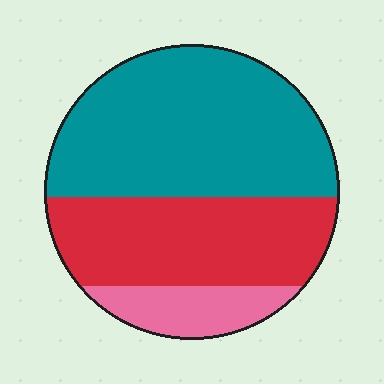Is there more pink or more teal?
Teal.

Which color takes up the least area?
Pink, at roughly 10%.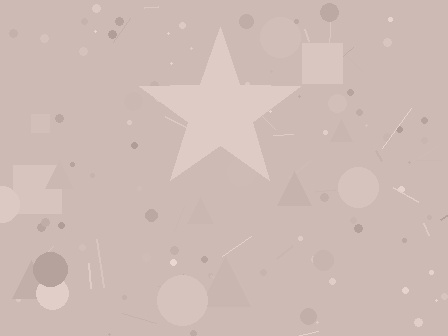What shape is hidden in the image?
A star is hidden in the image.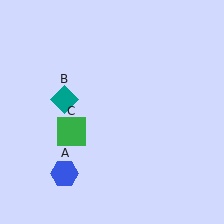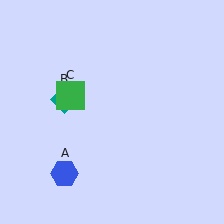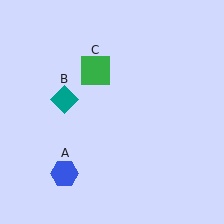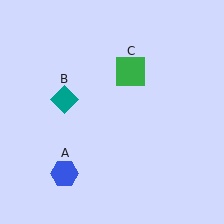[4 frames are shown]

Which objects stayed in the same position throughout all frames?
Blue hexagon (object A) and teal diamond (object B) remained stationary.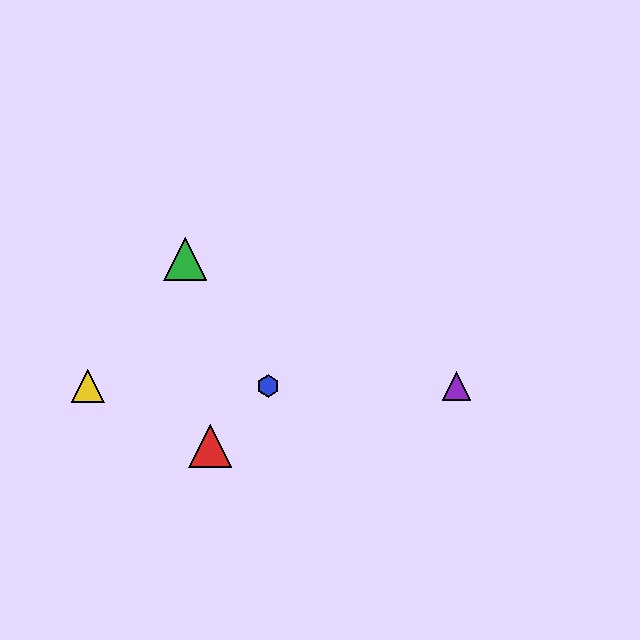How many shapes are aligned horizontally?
3 shapes (the blue hexagon, the yellow triangle, the purple triangle) are aligned horizontally.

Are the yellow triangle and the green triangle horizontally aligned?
No, the yellow triangle is at y≈386 and the green triangle is at y≈259.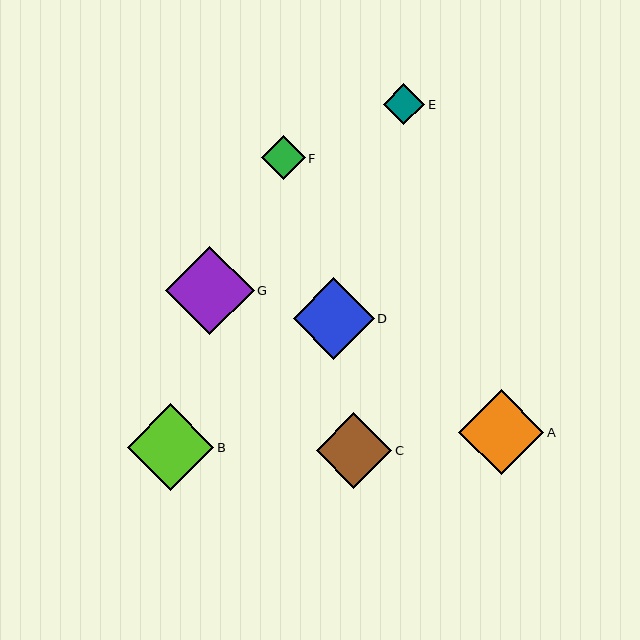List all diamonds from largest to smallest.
From largest to smallest: G, B, A, D, C, F, E.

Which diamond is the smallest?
Diamond E is the smallest with a size of approximately 41 pixels.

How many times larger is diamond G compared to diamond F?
Diamond G is approximately 2.0 times the size of diamond F.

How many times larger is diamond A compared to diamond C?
Diamond A is approximately 1.1 times the size of diamond C.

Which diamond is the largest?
Diamond G is the largest with a size of approximately 89 pixels.